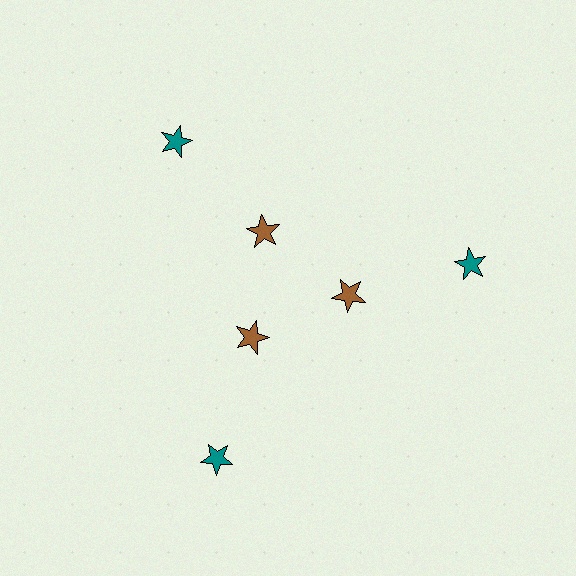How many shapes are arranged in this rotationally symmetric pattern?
There are 6 shapes, arranged in 3 groups of 2.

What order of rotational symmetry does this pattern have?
This pattern has 3-fold rotational symmetry.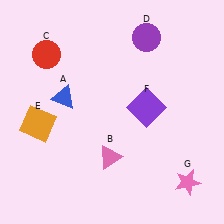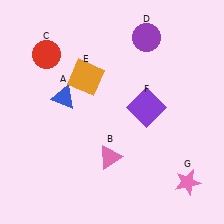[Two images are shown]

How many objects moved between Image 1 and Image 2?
1 object moved between the two images.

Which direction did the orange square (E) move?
The orange square (E) moved right.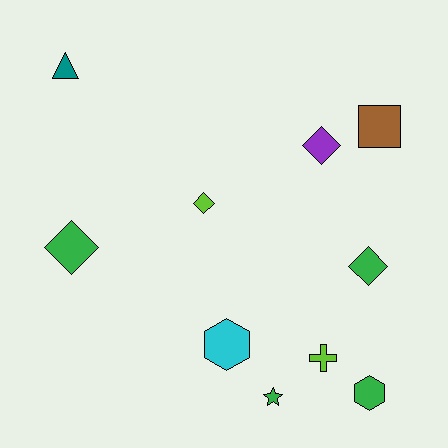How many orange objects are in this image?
There are no orange objects.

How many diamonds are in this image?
There are 4 diamonds.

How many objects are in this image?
There are 10 objects.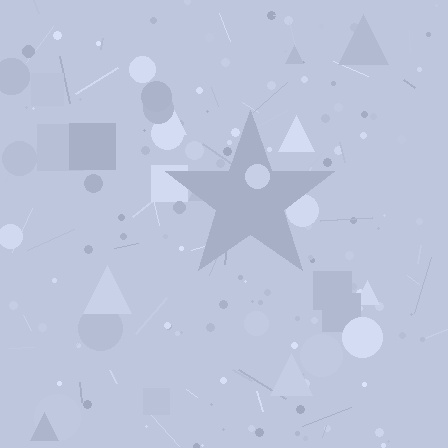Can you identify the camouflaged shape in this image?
The camouflaged shape is a star.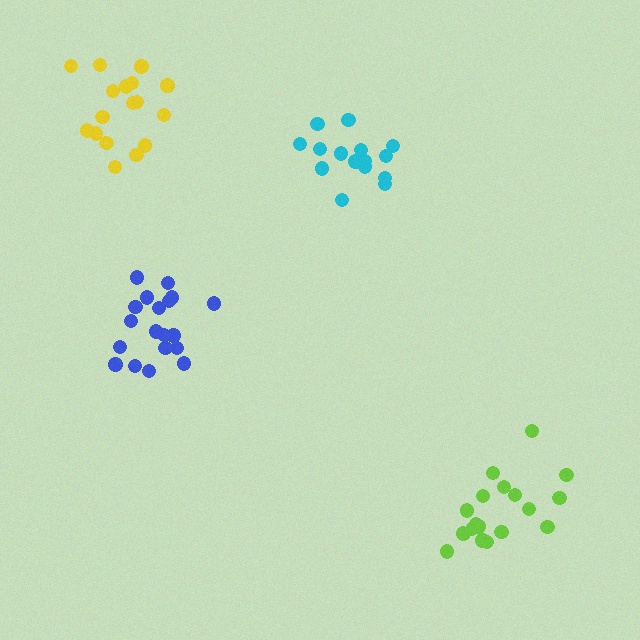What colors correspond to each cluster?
The clusters are colored: yellow, cyan, lime, blue.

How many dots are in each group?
Group 1: 17 dots, Group 2: 15 dots, Group 3: 19 dots, Group 4: 19 dots (70 total).